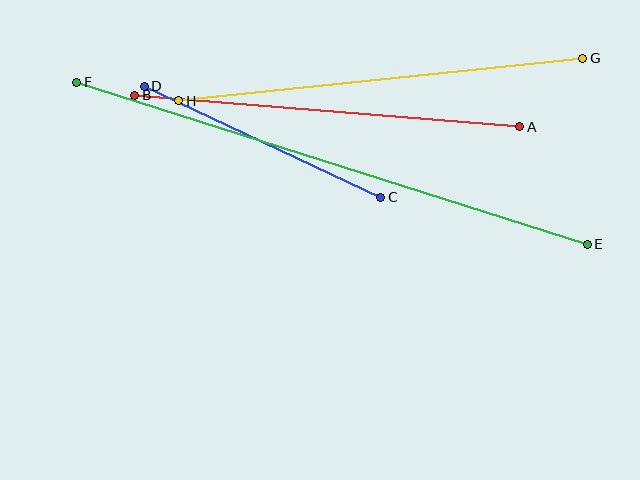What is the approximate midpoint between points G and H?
The midpoint is at approximately (381, 80) pixels.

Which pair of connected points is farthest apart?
Points E and F are farthest apart.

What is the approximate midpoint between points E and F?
The midpoint is at approximately (332, 163) pixels.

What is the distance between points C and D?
The distance is approximately 261 pixels.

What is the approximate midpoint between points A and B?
The midpoint is at approximately (327, 111) pixels.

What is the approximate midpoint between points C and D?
The midpoint is at approximately (262, 142) pixels.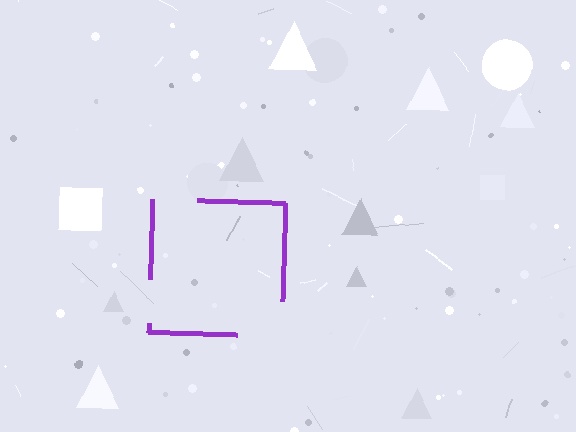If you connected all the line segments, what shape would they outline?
They would outline a square.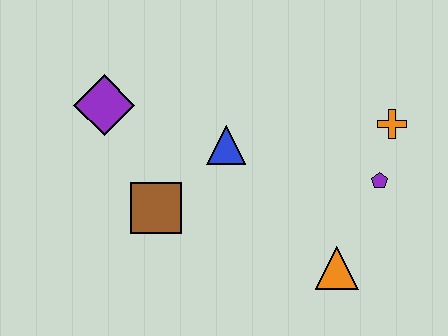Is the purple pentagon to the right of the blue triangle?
Yes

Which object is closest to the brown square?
The blue triangle is closest to the brown square.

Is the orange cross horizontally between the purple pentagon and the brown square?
No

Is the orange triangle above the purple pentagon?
No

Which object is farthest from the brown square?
The orange cross is farthest from the brown square.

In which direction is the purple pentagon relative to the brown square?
The purple pentagon is to the right of the brown square.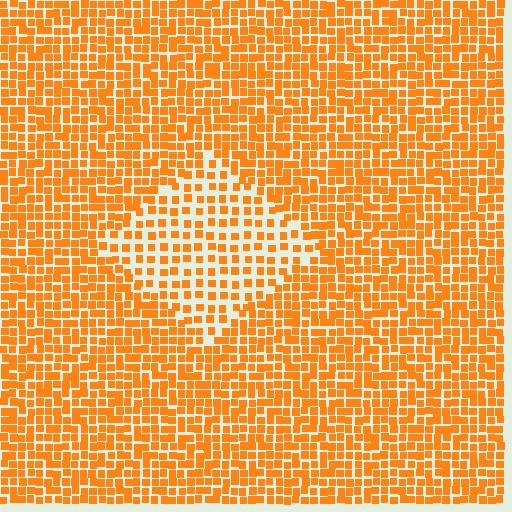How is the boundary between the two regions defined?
The boundary is defined by a change in element density (approximately 1.9x ratio). All elements are the same color, size, and shape.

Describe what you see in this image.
The image contains small orange elements arranged at two different densities. A diamond-shaped region is visible where the elements are less densely packed than the surrounding area.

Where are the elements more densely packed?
The elements are more densely packed outside the diamond boundary.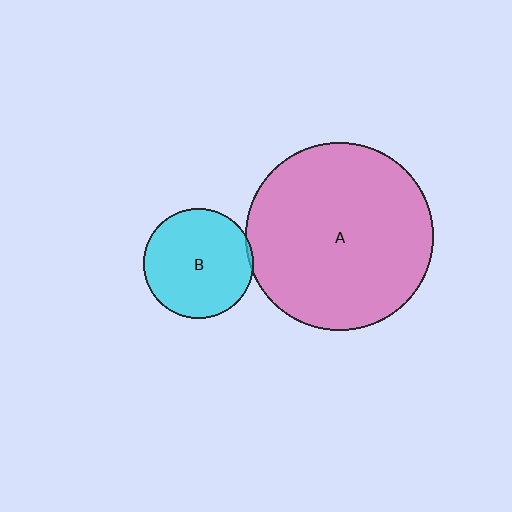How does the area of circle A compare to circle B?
Approximately 2.9 times.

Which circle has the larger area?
Circle A (pink).